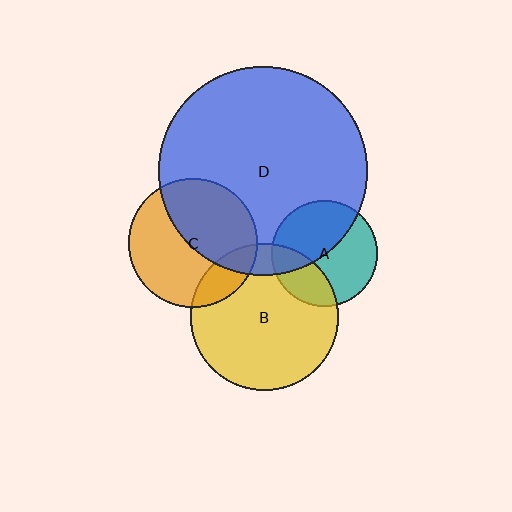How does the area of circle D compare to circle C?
Approximately 2.6 times.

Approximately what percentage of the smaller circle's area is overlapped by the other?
Approximately 45%.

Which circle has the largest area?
Circle D (blue).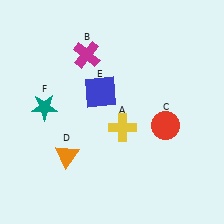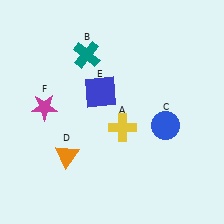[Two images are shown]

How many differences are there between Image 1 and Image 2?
There are 3 differences between the two images.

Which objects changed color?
B changed from magenta to teal. C changed from red to blue. F changed from teal to magenta.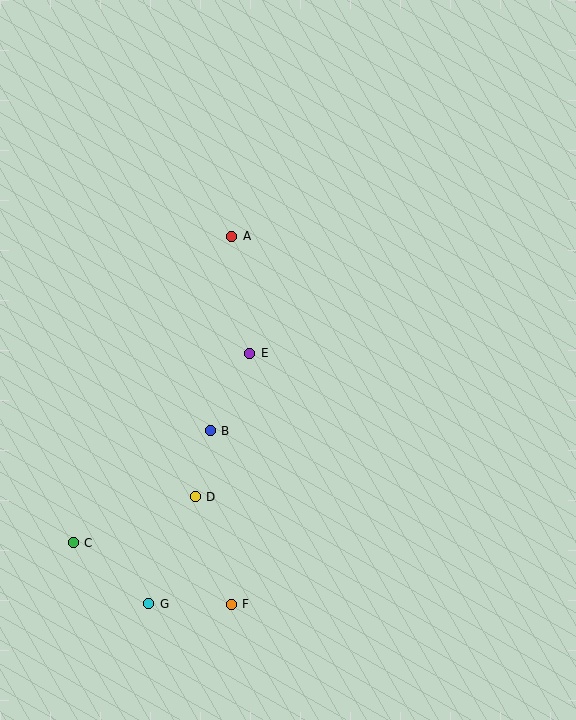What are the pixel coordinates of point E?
Point E is at (250, 354).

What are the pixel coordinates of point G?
Point G is at (149, 604).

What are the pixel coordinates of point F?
Point F is at (231, 604).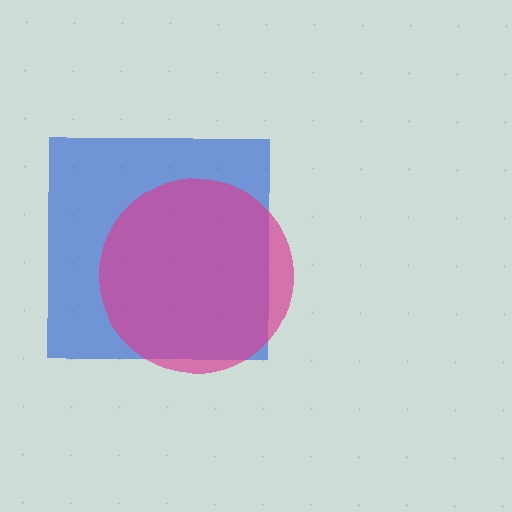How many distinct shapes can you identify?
There are 2 distinct shapes: a blue square, a magenta circle.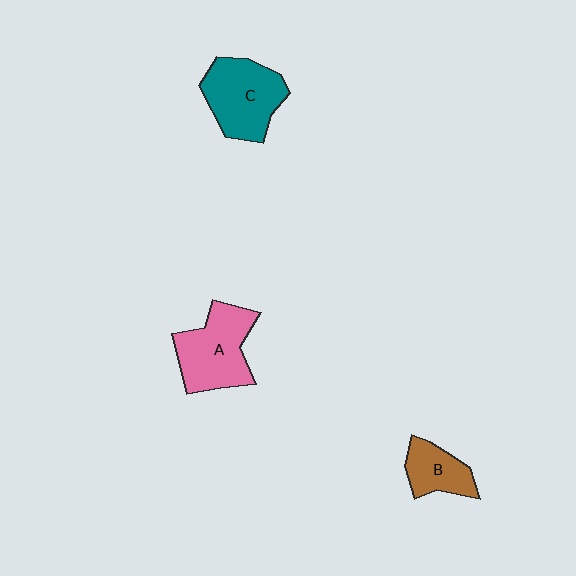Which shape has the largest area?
Shape C (teal).